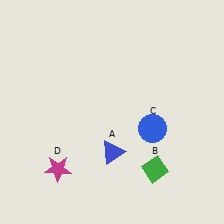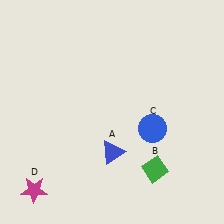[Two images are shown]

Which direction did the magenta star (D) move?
The magenta star (D) moved left.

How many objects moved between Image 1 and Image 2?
1 object moved between the two images.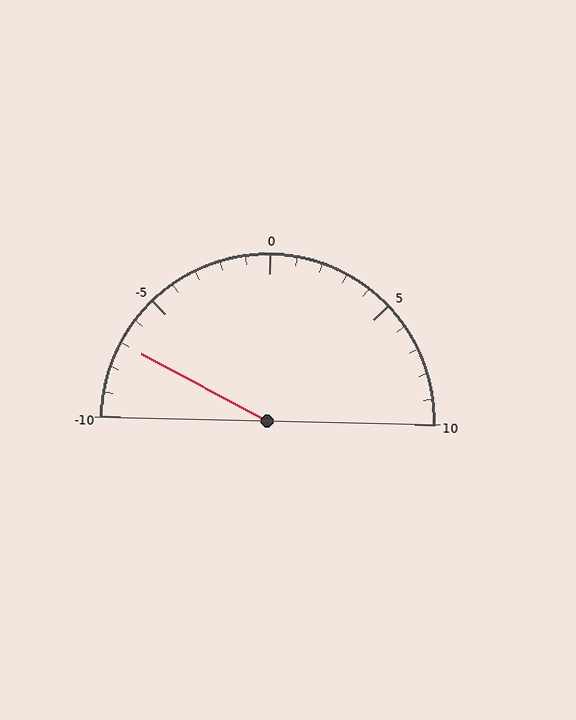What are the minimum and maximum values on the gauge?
The gauge ranges from -10 to 10.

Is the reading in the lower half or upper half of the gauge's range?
The reading is in the lower half of the range (-10 to 10).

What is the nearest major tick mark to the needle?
The nearest major tick mark is -5.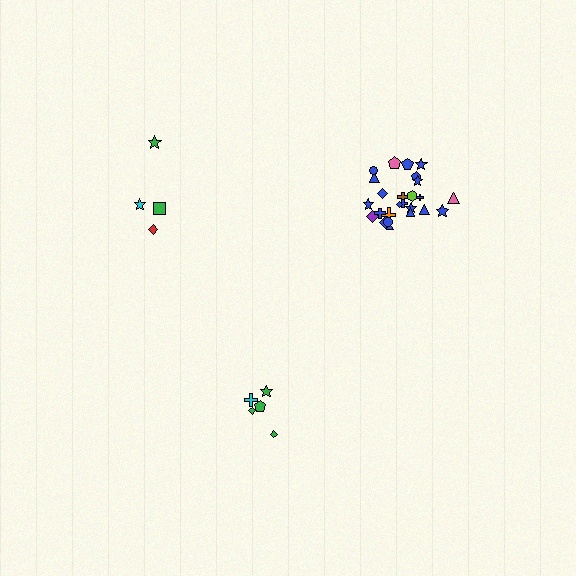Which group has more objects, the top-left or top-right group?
The top-right group.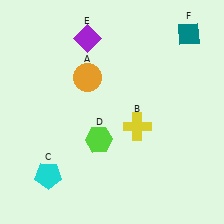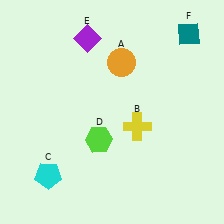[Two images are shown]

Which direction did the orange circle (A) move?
The orange circle (A) moved right.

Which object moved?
The orange circle (A) moved right.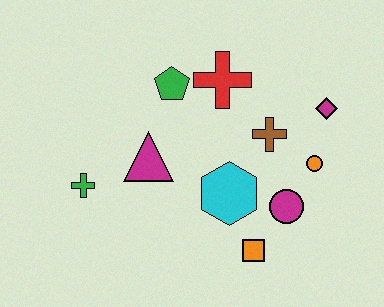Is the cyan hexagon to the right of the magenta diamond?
No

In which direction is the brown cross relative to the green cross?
The brown cross is to the right of the green cross.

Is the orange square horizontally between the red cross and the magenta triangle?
No